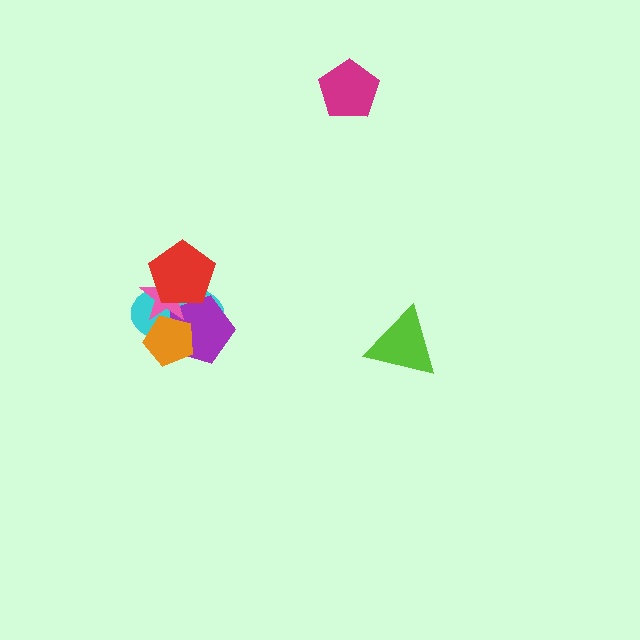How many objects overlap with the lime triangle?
0 objects overlap with the lime triangle.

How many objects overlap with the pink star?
4 objects overlap with the pink star.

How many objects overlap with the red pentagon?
3 objects overlap with the red pentagon.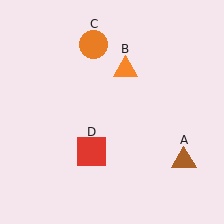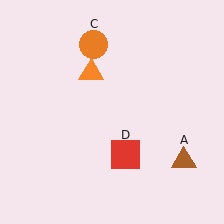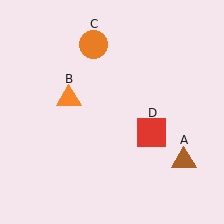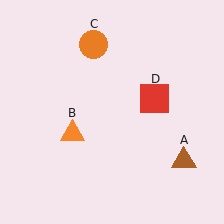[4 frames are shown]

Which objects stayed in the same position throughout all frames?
Brown triangle (object A) and orange circle (object C) remained stationary.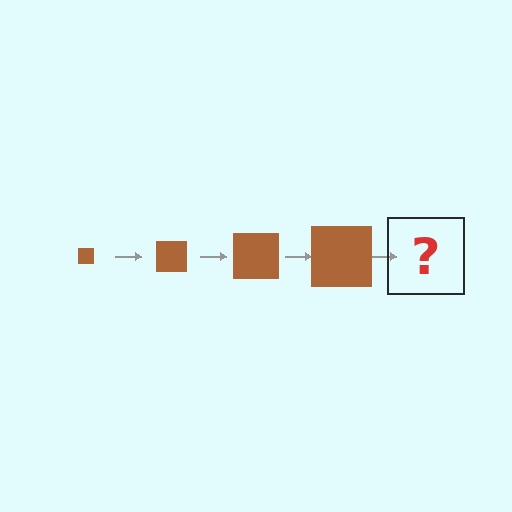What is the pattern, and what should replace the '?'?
The pattern is that the square gets progressively larger each step. The '?' should be a brown square, larger than the previous one.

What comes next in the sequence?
The next element should be a brown square, larger than the previous one.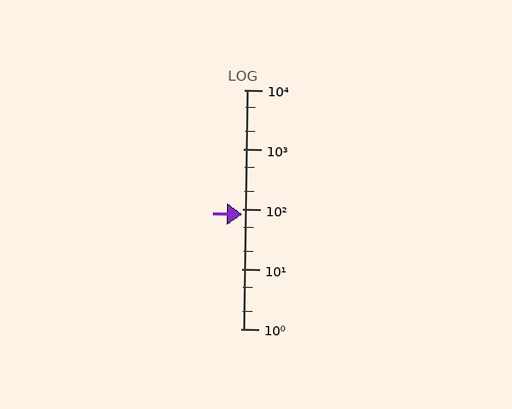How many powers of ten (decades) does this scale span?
The scale spans 4 decades, from 1 to 10000.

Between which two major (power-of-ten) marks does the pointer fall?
The pointer is between 10 and 100.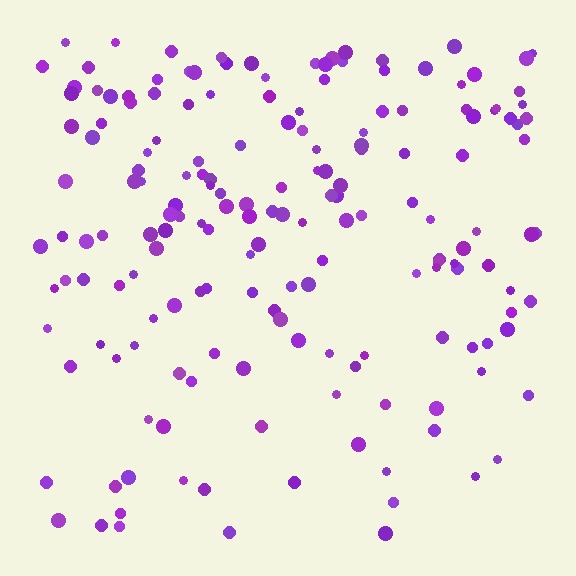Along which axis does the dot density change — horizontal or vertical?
Vertical.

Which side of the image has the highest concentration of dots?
The top.